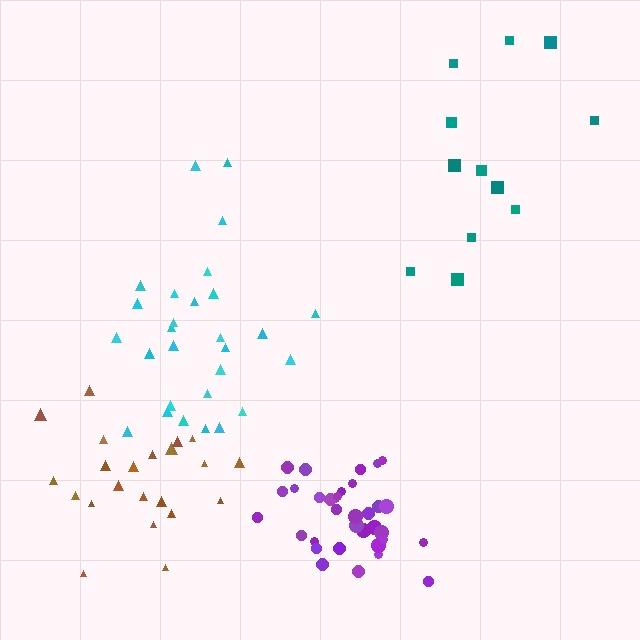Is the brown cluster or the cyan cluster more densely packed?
Brown.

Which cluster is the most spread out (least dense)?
Teal.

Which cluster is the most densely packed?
Purple.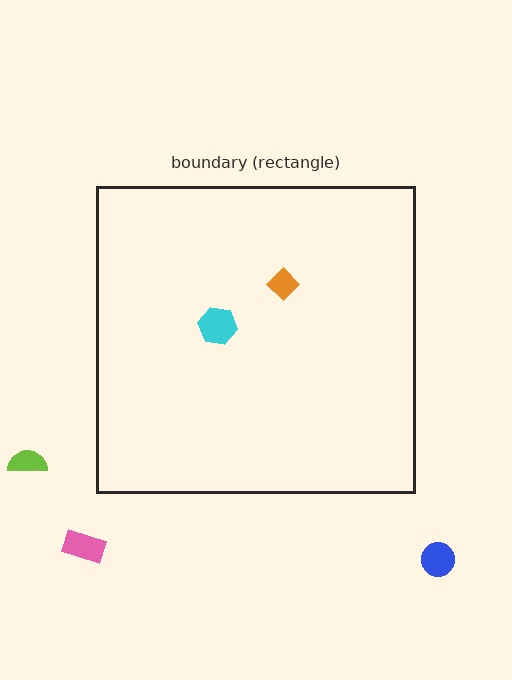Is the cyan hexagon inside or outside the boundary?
Inside.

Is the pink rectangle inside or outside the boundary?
Outside.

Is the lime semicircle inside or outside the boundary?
Outside.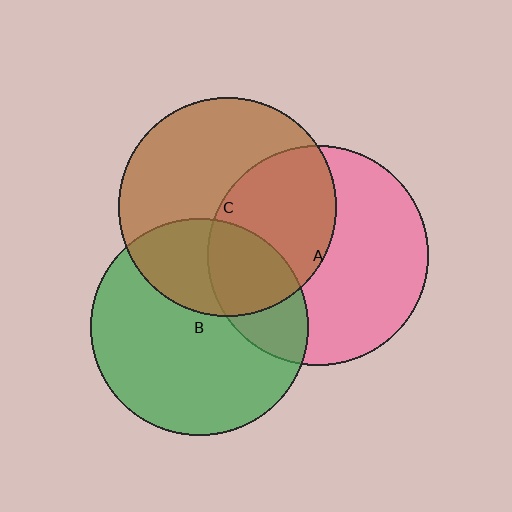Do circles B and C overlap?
Yes.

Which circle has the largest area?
Circle A (pink).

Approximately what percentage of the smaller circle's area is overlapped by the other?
Approximately 30%.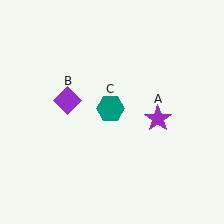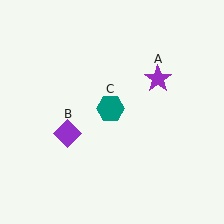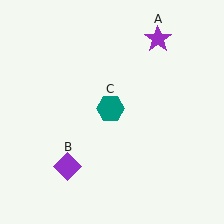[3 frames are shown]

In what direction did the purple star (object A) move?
The purple star (object A) moved up.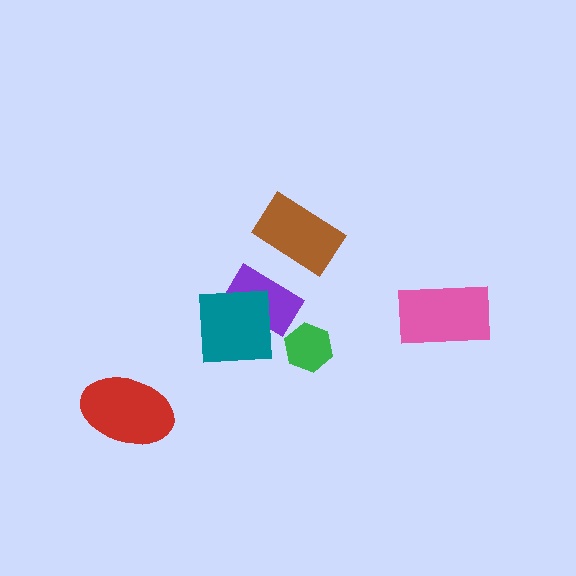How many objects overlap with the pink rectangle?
0 objects overlap with the pink rectangle.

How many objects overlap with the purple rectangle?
1 object overlaps with the purple rectangle.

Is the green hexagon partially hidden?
No, no other shape covers it.